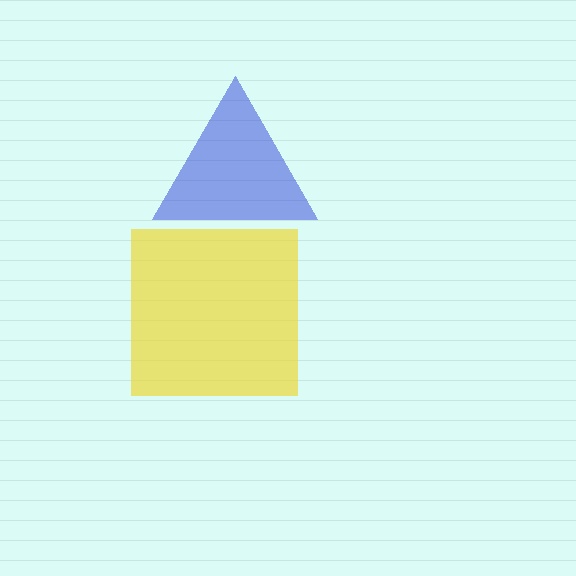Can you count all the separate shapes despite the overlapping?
Yes, there are 2 separate shapes.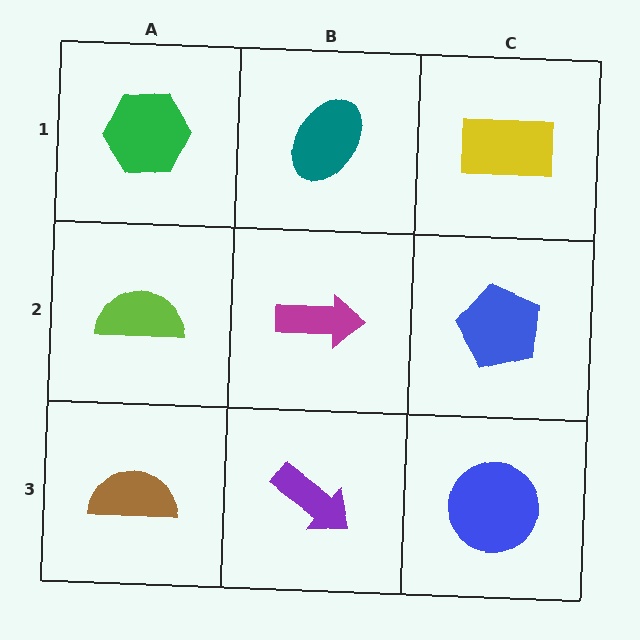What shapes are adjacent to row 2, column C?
A yellow rectangle (row 1, column C), a blue circle (row 3, column C), a magenta arrow (row 2, column B).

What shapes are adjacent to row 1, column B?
A magenta arrow (row 2, column B), a green hexagon (row 1, column A), a yellow rectangle (row 1, column C).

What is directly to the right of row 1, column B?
A yellow rectangle.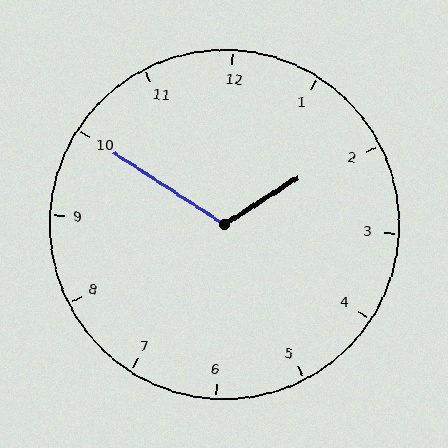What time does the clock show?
1:50.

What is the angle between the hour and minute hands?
Approximately 115 degrees.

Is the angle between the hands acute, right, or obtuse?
It is obtuse.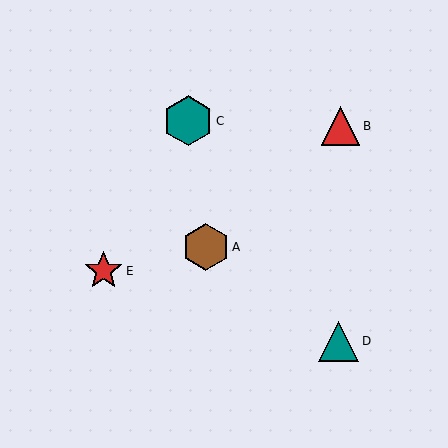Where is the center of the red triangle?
The center of the red triangle is at (341, 126).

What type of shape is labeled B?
Shape B is a red triangle.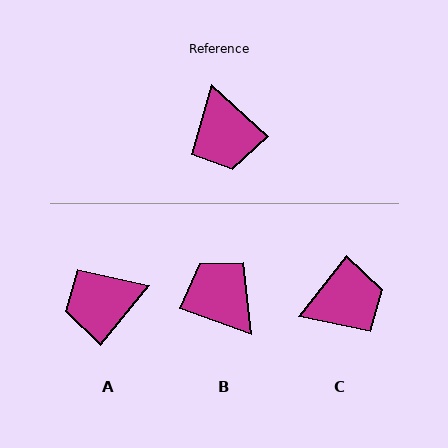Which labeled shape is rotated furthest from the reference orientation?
B, about 158 degrees away.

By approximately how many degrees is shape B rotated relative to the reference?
Approximately 158 degrees clockwise.